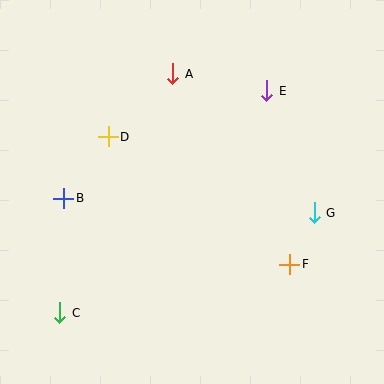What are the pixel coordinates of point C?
Point C is at (60, 313).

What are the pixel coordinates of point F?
Point F is at (290, 264).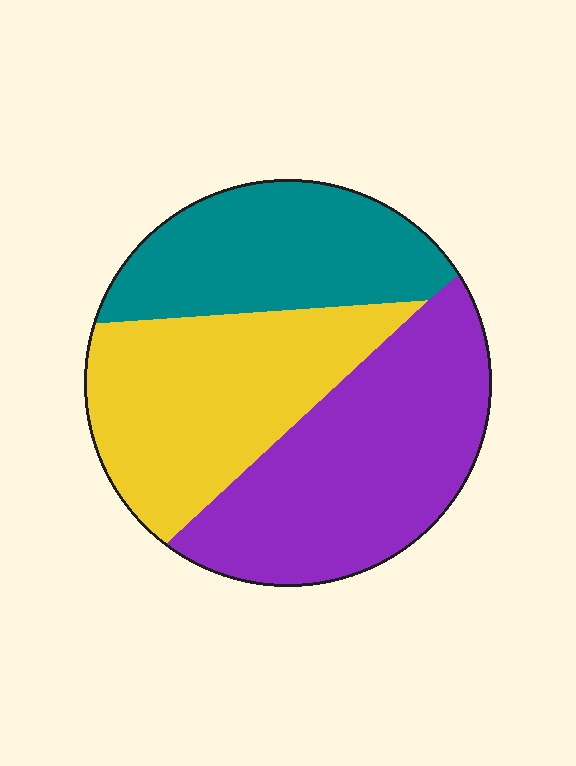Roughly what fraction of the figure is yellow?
Yellow takes up about one third (1/3) of the figure.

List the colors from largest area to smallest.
From largest to smallest: purple, yellow, teal.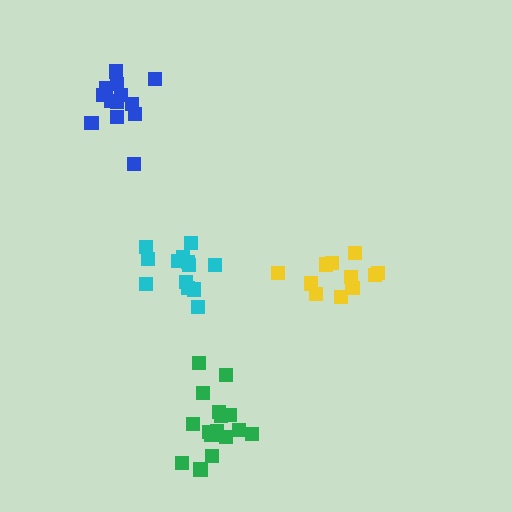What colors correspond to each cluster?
The clusters are colored: cyan, blue, yellow, green.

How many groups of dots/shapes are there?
There are 4 groups.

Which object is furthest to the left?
The blue cluster is leftmost.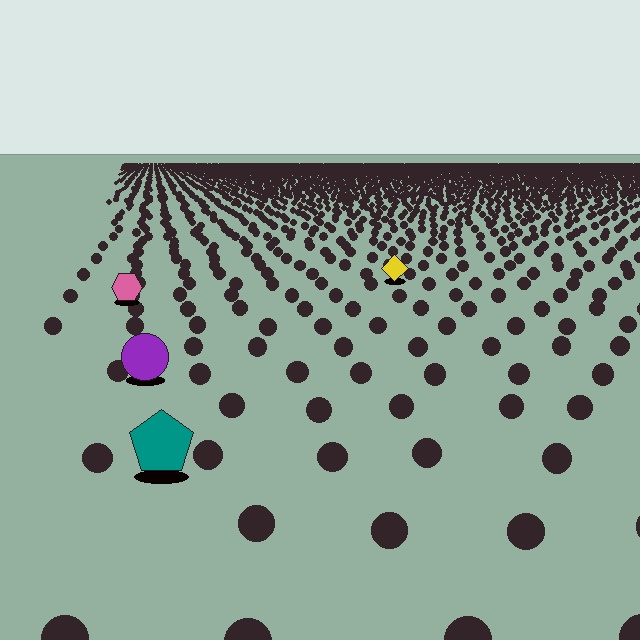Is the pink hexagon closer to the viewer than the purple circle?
No. The purple circle is closer — you can tell from the texture gradient: the ground texture is coarser near it.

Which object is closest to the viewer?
The teal pentagon is closest. The texture marks near it are larger and more spread out.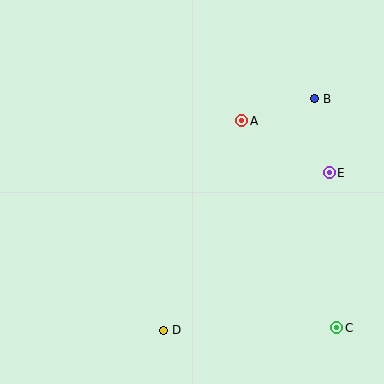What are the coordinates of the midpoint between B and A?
The midpoint between B and A is at (278, 110).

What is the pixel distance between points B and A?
The distance between B and A is 76 pixels.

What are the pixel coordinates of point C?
Point C is at (337, 328).